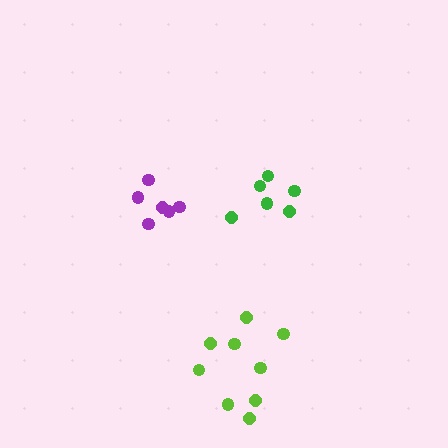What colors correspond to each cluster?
The clusters are colored: purple, green, lime.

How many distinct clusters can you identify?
There are 3 distinct clusters.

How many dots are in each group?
Group 1: 6 dots, Group 2: 6 dots, Group 3: 9 dots (21 total).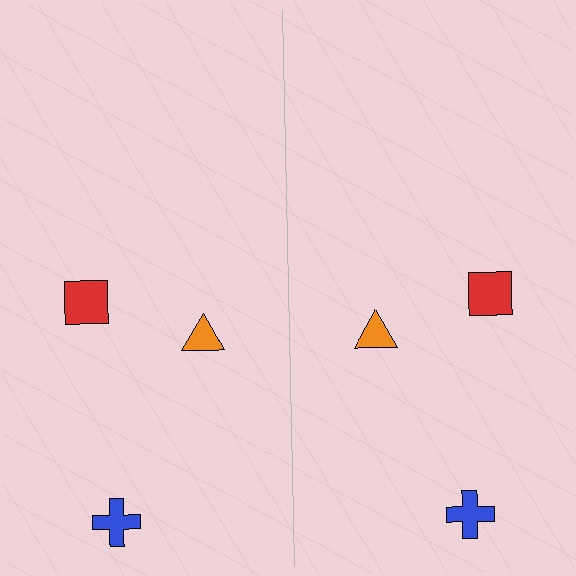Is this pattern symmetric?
Yes, this pattern has bilateral (reflection) symmetry.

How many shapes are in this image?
There are 6 shapes in this image.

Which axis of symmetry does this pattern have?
The pattern has a vertical axis of symmetry running through the center of the image.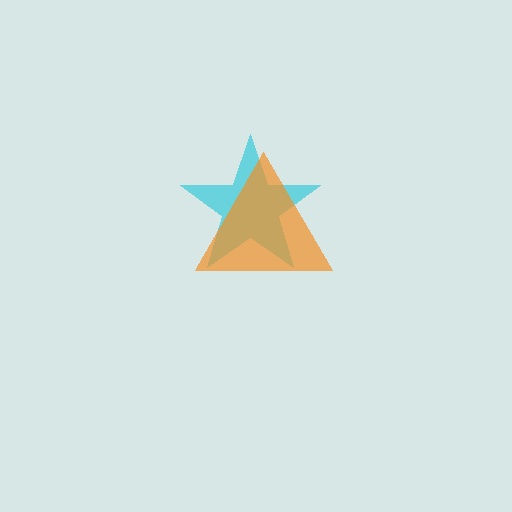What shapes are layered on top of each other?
The layered shapes are: a cyan star, an orange triangle.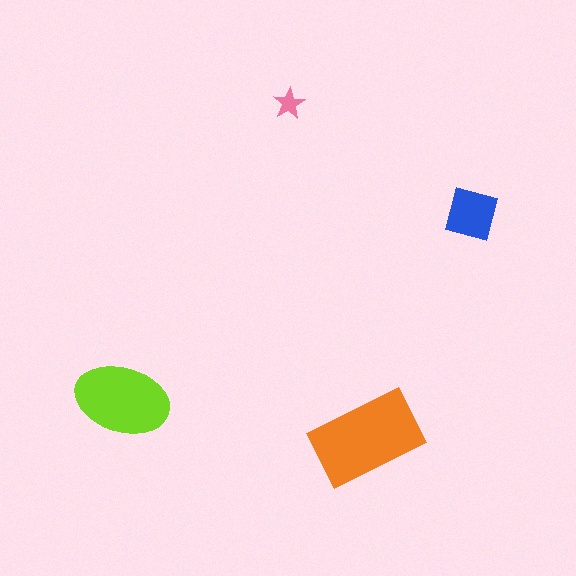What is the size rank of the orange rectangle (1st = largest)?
1st.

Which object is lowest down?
The orange rectangle is bottommost.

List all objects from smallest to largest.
The pink star, the blue square, the lime ellipse, the orange rectangle.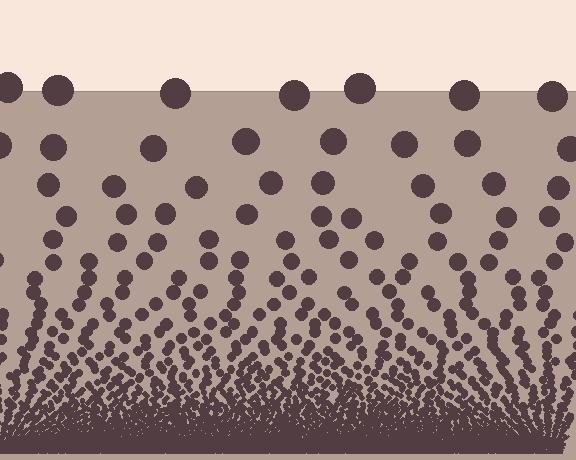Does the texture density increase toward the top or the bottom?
Density increases toward the bottom.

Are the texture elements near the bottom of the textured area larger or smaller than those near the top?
Smaller. The gradient is inverted — elements near the bottom are smaller and denser.